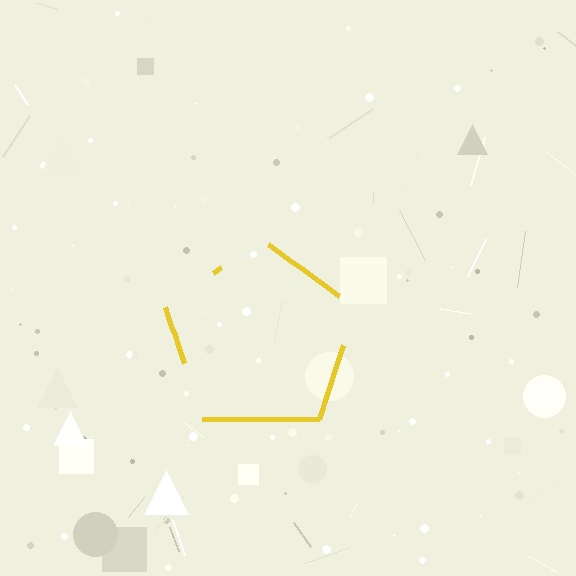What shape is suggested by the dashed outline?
The dashed outline suggests a pentagon.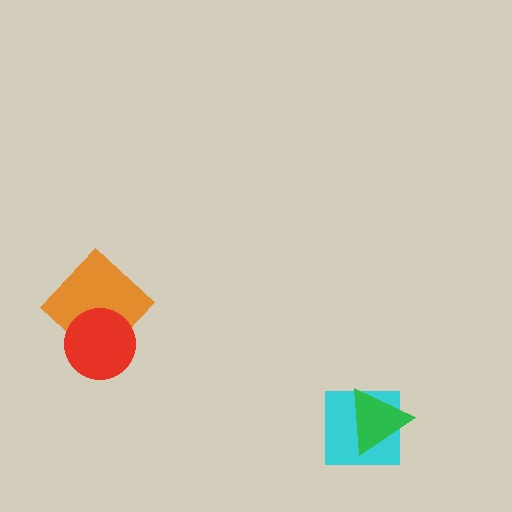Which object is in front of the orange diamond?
The red circle is in front of the orange diamond.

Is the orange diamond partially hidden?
Yes, it is partially covered by another shape.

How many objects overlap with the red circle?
1 object overlaps with the red circle.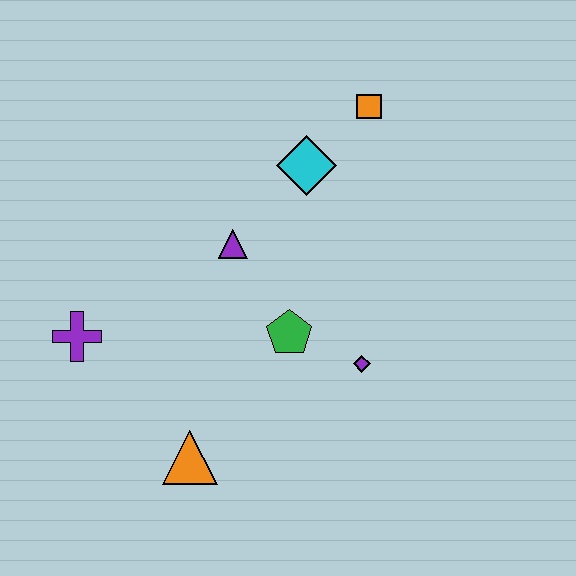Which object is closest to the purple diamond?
The green pentagon is closest to the purple diamond.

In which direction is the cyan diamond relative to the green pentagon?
The cyan diamond is above the green pentagon.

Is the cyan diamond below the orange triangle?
No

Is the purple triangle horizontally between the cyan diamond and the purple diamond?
No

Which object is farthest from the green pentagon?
The orange square is farthest from the green pentagon.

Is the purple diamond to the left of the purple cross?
No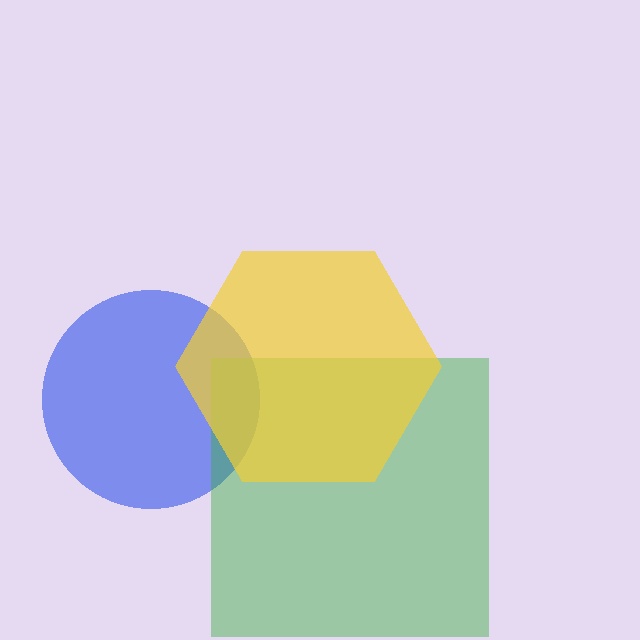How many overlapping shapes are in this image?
There are 3 overlapping shapes in the image.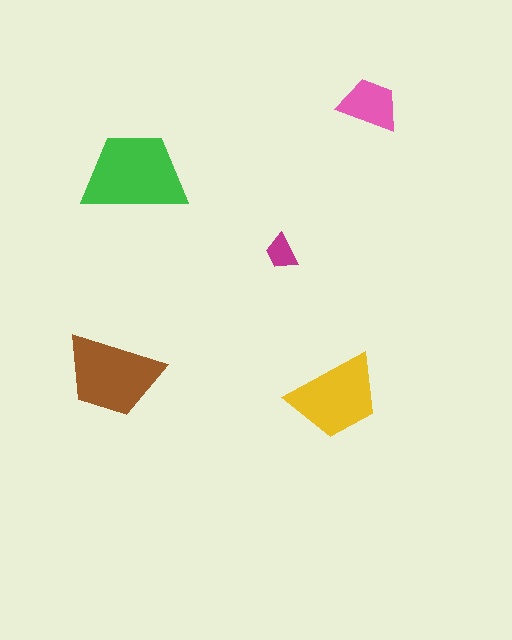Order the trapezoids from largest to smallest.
the green one, the brown one, the yellow one, the pink one, the magenta one.